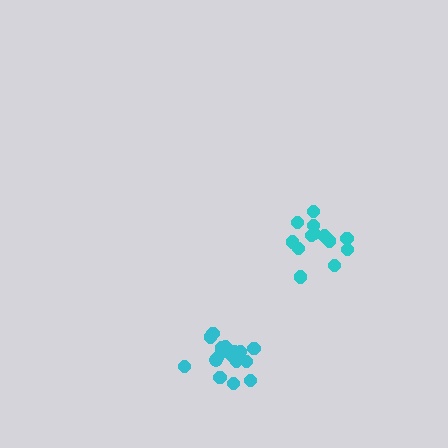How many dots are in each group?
Group 1: 13 dots, Group 2: 18 dots (31 total).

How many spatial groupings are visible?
There are 2 spatial groupings.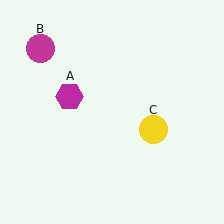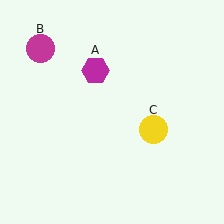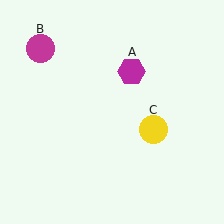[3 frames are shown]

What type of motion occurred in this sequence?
The magenta hexagon (object A) rotated clockwise around the center of the scene.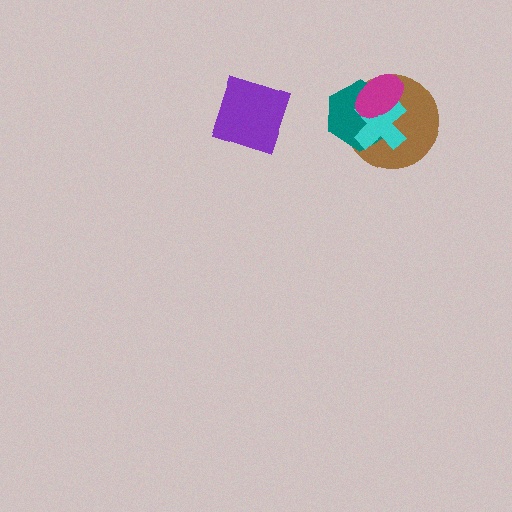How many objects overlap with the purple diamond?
0 objects overlap with the purple diamond.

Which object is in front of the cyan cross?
The magenta ellipse is in front of the cyan cross.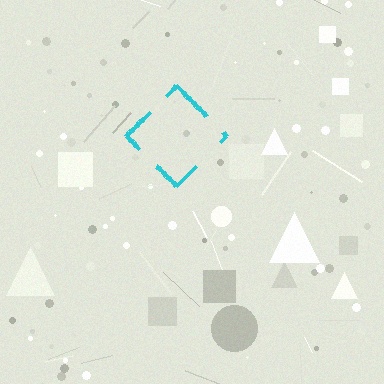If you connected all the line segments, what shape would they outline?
They would outline a diamond.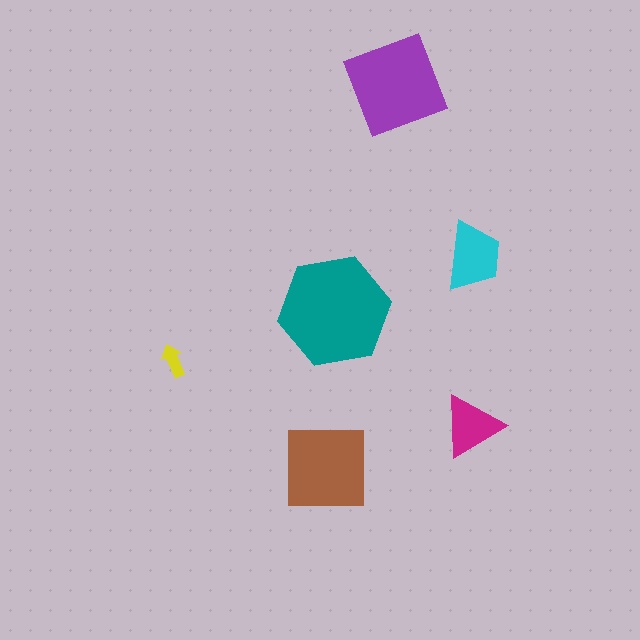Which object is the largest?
The teal hexagon.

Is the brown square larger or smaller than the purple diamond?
Smaller.